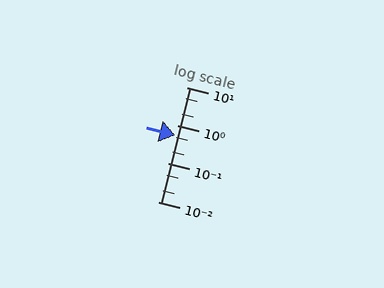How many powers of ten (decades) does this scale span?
The scale spans 3 decades, from 0.01 to 10.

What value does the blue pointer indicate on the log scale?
The pointer indicates approximately 0.55.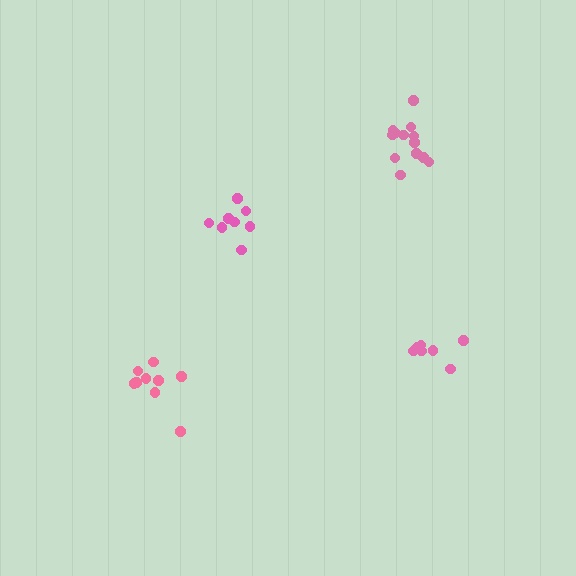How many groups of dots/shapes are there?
There are 4 groups.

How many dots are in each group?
Group 1: 7 dots, Group 2: 9 dots, Group 3: 13 dots, Group 4: 9 dots (38 total).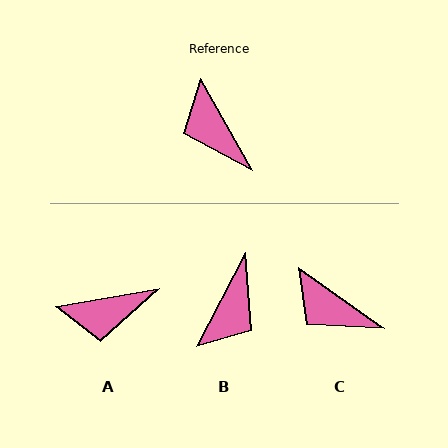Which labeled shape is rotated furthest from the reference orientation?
B, about 123 degrees away.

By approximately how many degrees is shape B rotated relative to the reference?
Approximately 123 degrees counter-clockwise.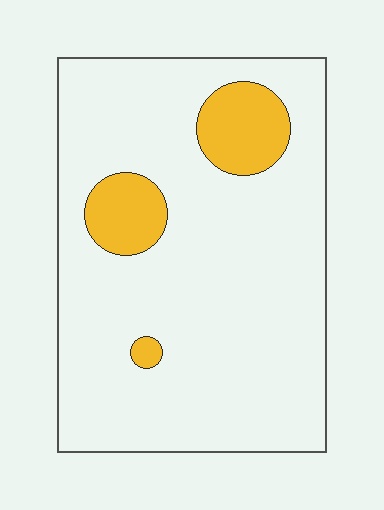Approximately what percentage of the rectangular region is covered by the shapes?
Approximately 15%.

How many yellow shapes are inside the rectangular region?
3.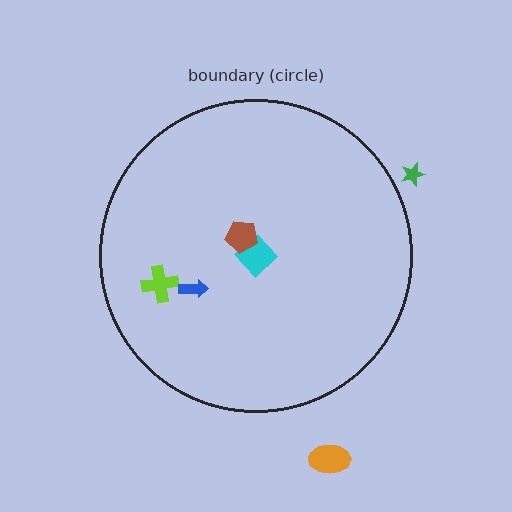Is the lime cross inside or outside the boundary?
Inside.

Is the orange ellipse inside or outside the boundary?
Outside.